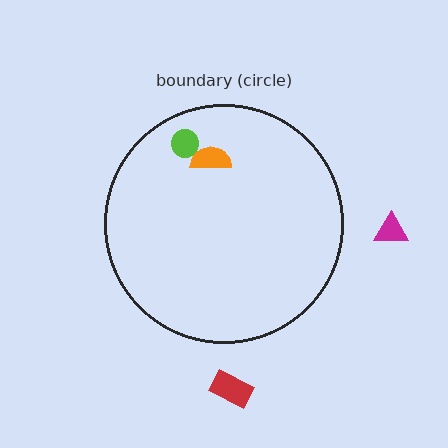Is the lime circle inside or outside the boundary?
Inside.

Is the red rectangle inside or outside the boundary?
Outside.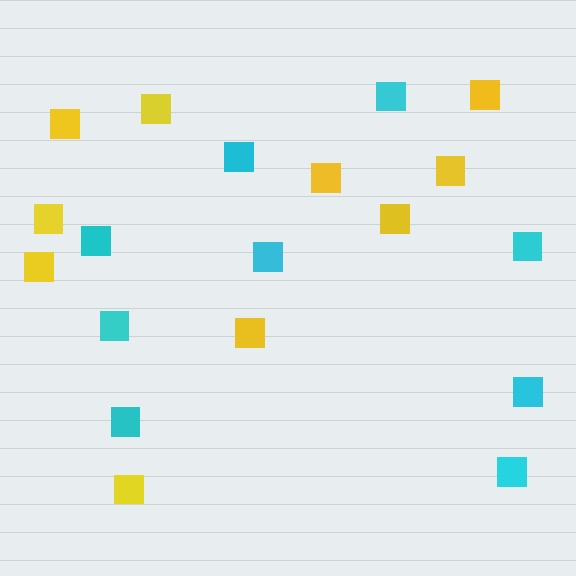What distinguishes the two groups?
There are 2 groups: one group of yellow squares (10) and one group of cyan squares (9).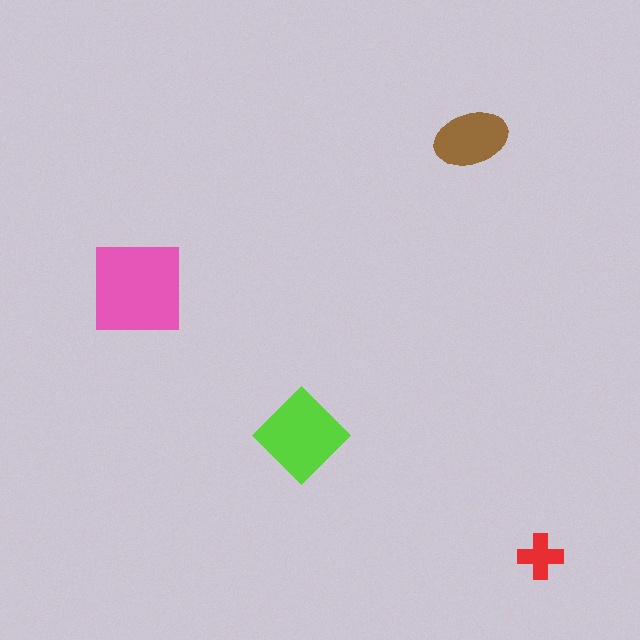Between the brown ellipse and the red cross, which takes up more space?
The brown ellipse.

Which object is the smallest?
The red cross.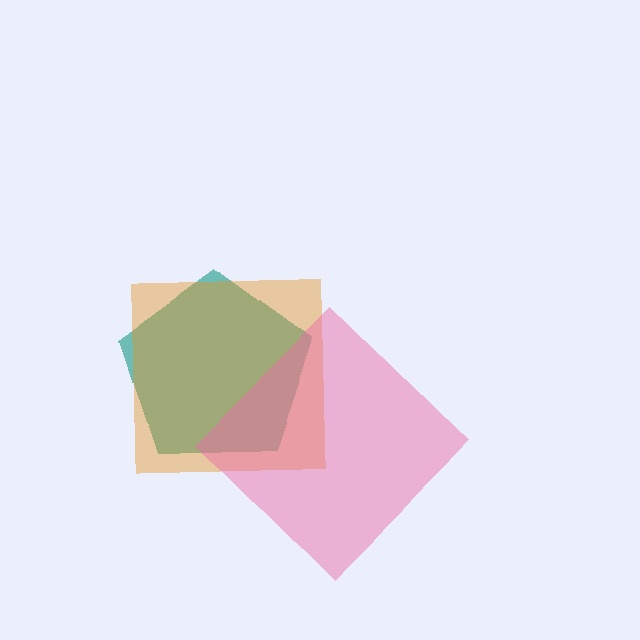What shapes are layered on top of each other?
The layered shapes are: a teal pentagon, an orange square, a pink diamond.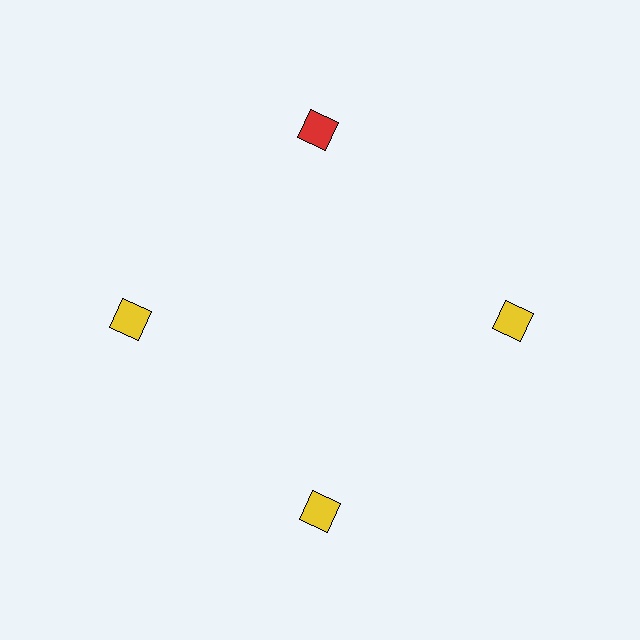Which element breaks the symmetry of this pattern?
The red diamond at roughly the 12 o'clock position breaks the symmetry. All other shapes are yellow diamonds.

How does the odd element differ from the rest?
It has a different color: red instead of yellow.